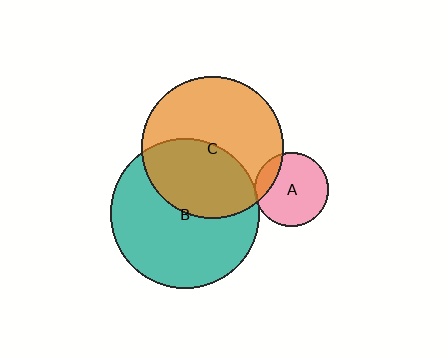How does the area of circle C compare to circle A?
Approximately 3.8 times.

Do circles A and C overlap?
Yes.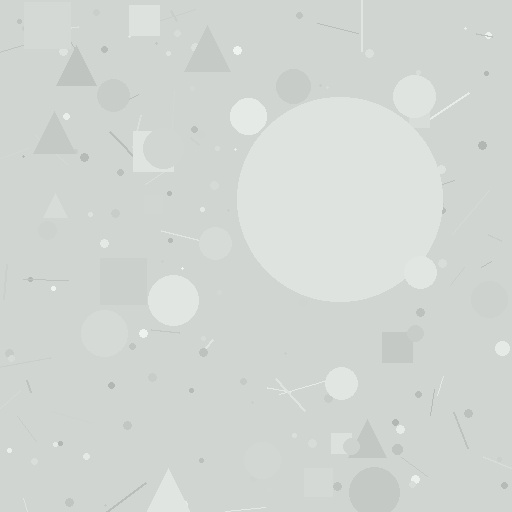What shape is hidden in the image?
A circle is hidden in the image.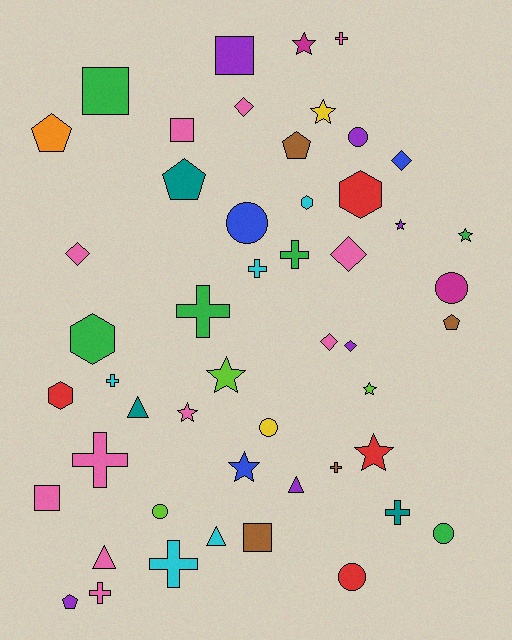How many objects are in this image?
There are 50 objects.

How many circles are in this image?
There are 7 circles.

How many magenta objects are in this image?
There are 2 magenta objects.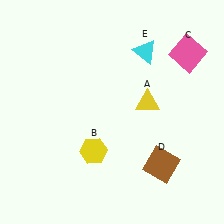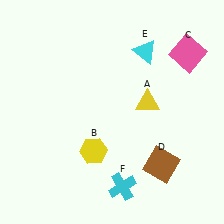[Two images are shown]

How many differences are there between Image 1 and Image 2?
There is 1 difference between the two images.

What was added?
A cyan cross (F) was added in Image 2.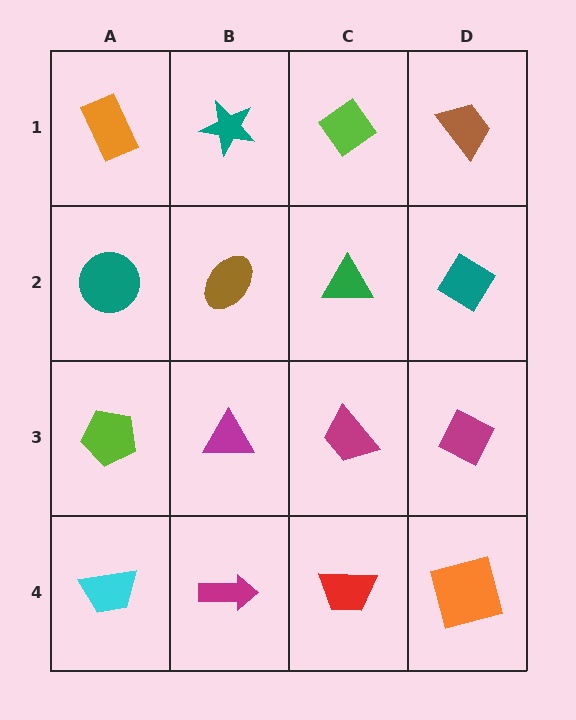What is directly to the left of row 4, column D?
A red trapezoid.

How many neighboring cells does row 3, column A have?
3.